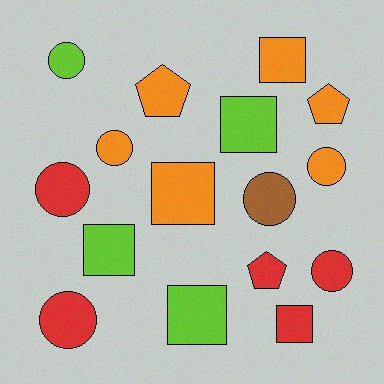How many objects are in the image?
There are 16 objects.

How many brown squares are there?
There are no brown squares.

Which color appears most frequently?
Orange, with 6 objects.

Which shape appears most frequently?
Circle, with 7 objects.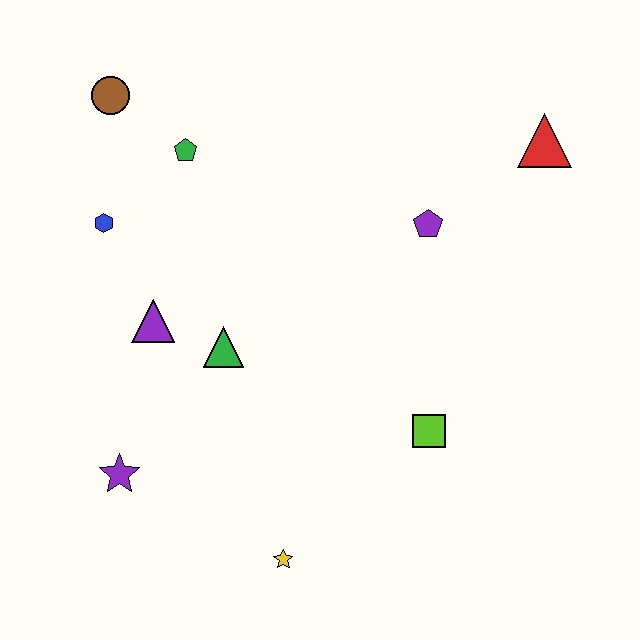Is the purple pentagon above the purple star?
Yes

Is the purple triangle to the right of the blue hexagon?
Yes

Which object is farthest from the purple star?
The red triangle is farthest from the purple star.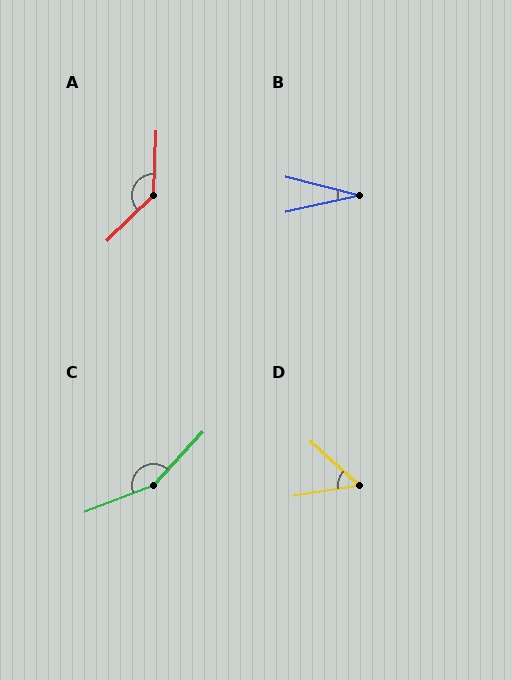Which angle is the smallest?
B, at approximately 27 degrees.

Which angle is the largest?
C, at approximately 154 degrees.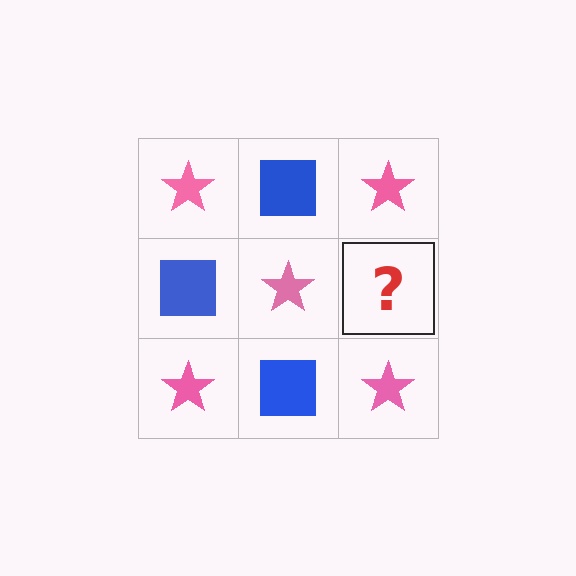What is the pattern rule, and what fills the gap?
The rule is that it alternates pink star and blue square in a checkerboard pattern. The gap should be filled with a blue square.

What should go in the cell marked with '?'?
The missing cell should contain a blue square.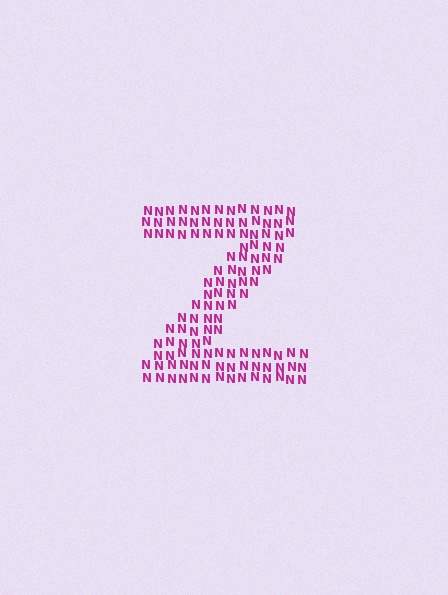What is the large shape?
The large shape is the letter Z.